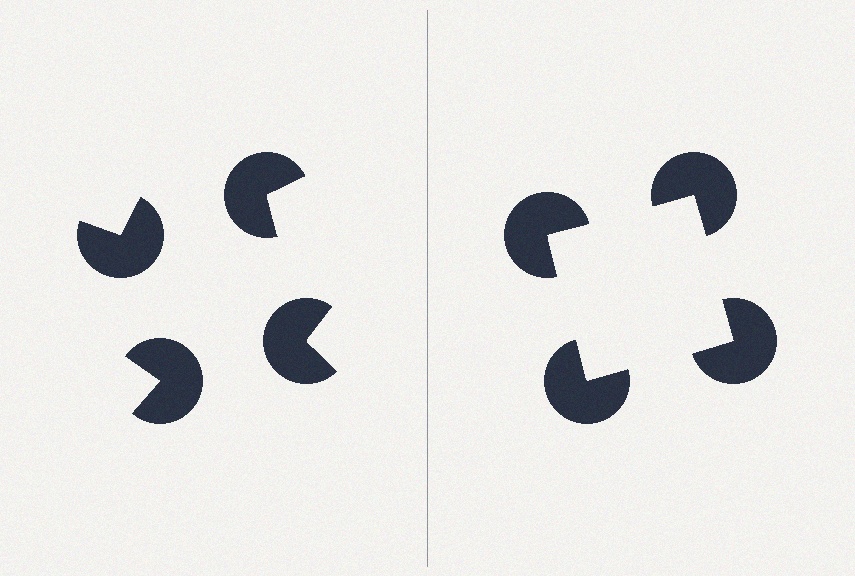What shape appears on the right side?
An illusory square.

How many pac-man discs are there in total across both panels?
8 — 4 on each side.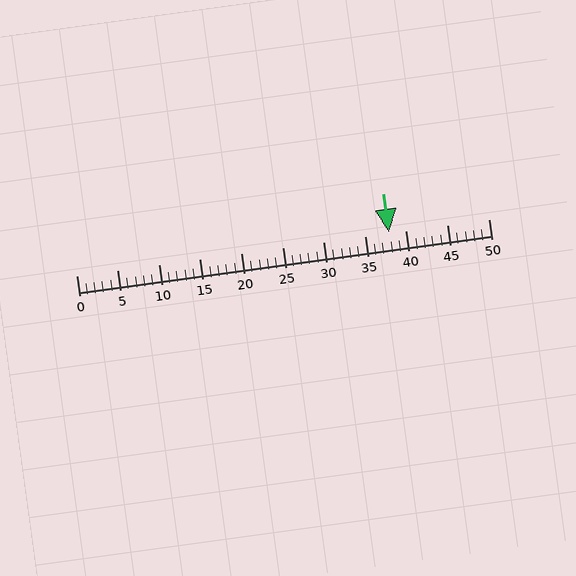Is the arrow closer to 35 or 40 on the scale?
The arrow is closer to 40.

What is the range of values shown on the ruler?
The ruler shows values from 0 to 50.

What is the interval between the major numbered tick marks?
The major tick marks are spaced 5 units apart.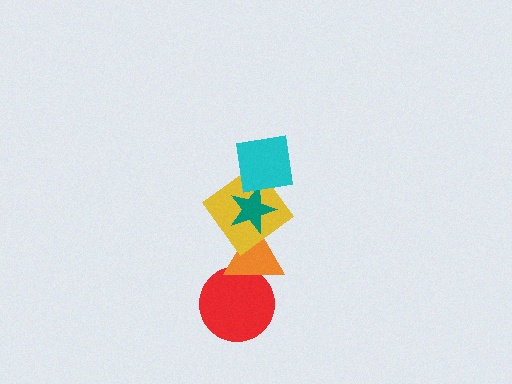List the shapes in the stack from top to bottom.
From top to bottom: the cyan square, the teal star, the yellow diamond, the orange triangle, the red circle.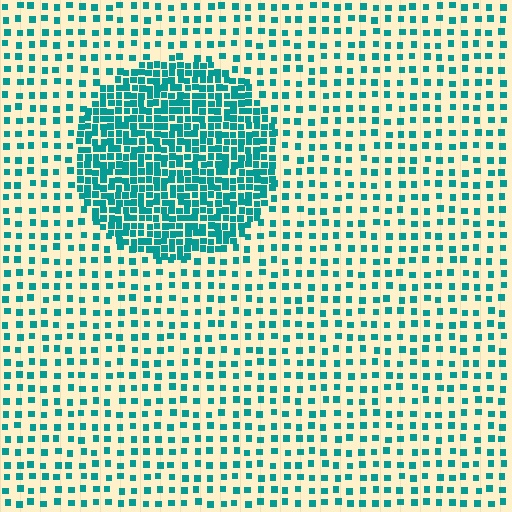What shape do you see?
I see a circle.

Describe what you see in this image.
The image contains small teal elements arranged at two different densities. A circle-shaped region is visible where the elements are more densely packed than the surrounding area.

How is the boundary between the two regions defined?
The boundary is defined by a change in element density (approximately 2.8x ratio). All elements are the same color, size, and shape.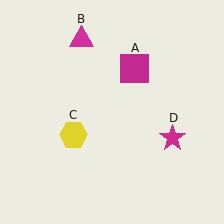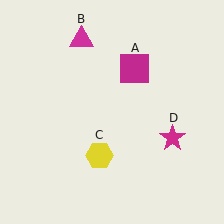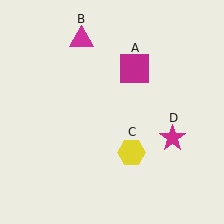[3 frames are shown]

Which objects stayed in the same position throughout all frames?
Magenta square (object A) and magenta triangle (object B) and magenta star (object D) remained stationary.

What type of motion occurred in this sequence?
The yellow hexagon (object C) rotated counterclockwise around the center of the scene.